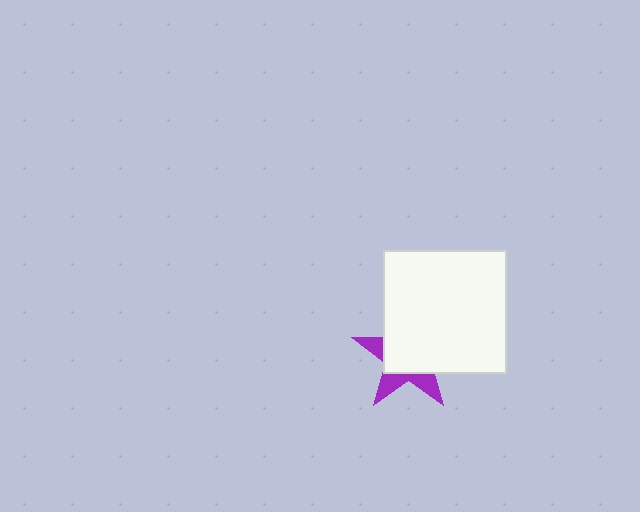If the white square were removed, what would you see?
You would see the complete purple star.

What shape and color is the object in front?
The object in front is a white square.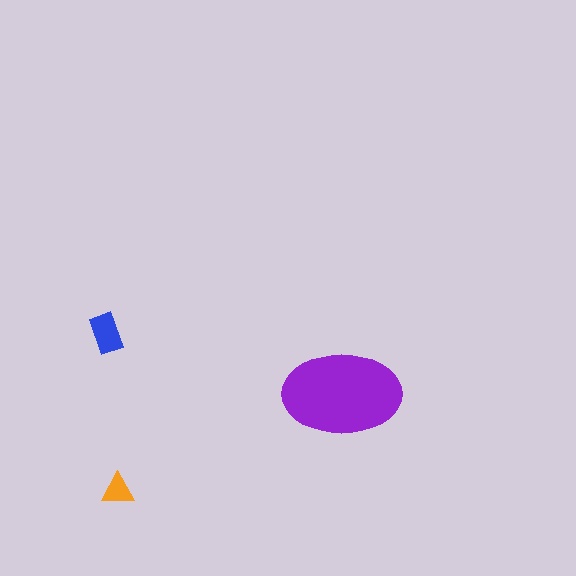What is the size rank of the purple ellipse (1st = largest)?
1st.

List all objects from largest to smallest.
The purple ellipse, the blue rectangle, the orange triangle.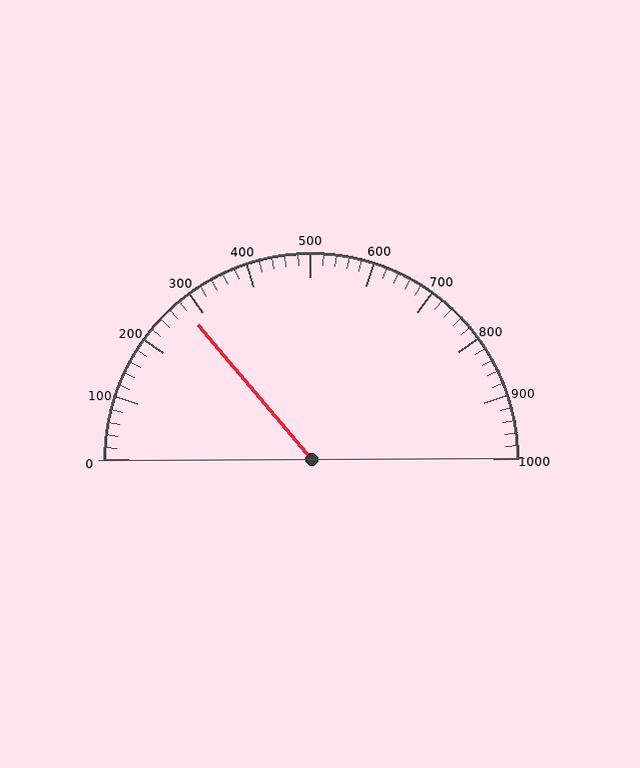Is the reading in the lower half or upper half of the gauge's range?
The reading is in the lower half of the range (0 to 1000).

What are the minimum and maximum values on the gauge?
The gauge ranges from 0 to 1000.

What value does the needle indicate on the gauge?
The needle indicates approximately 280.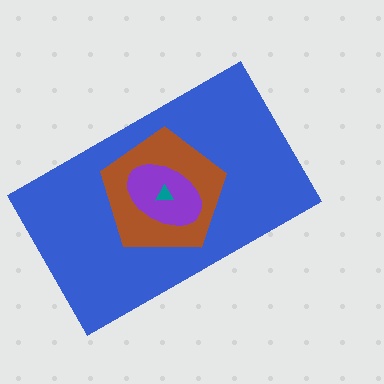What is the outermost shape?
The blue rectangle.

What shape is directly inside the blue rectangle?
The brown pentagon.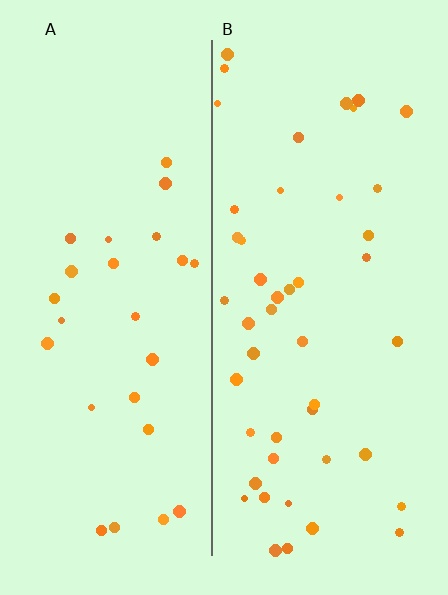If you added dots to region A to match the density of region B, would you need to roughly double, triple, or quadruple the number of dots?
Approximately double.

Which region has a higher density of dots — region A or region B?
B (the right).